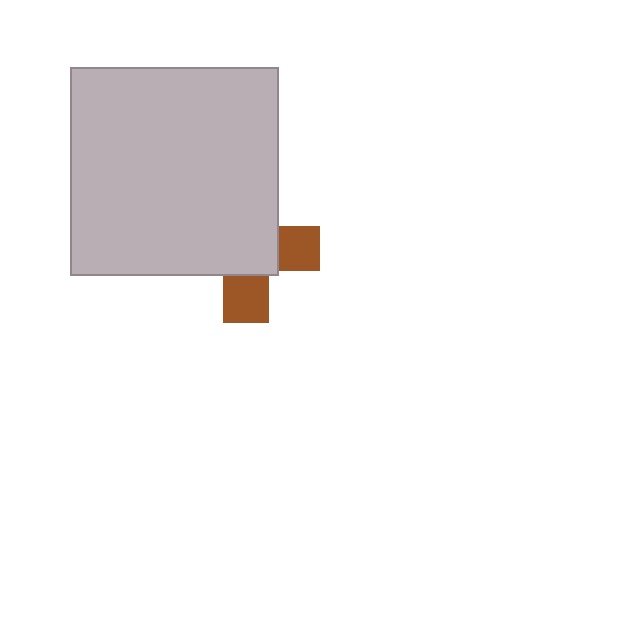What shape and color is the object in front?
The object in front is a light gray square.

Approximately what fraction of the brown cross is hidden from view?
Roughly 65% of the brown cross is hidden behind the light gray square.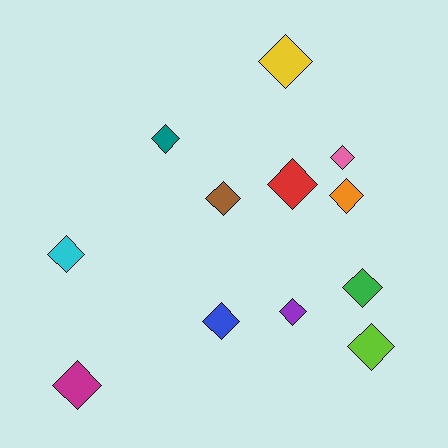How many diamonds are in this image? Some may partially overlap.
There are 12 diamonds.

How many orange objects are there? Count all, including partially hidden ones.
There is 1 orange object.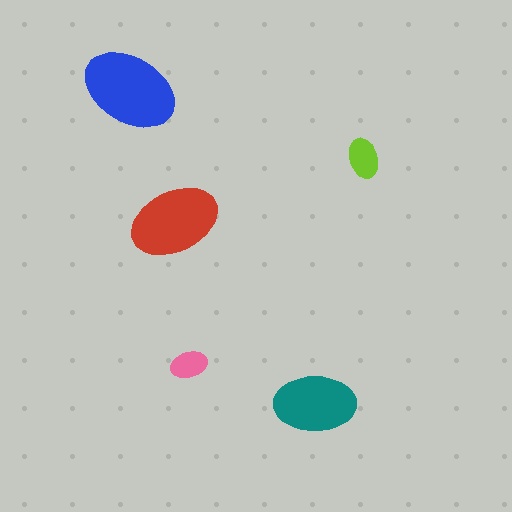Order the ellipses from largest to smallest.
the blue one, the red one, the teal one, the lime one, the pink one.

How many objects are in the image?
There are 5 objects in the image.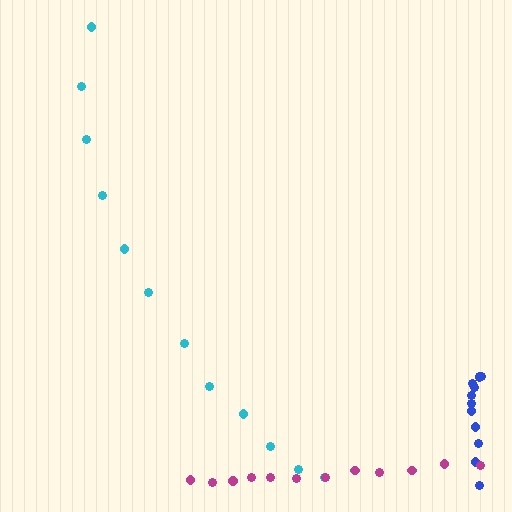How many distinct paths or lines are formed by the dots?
There are 3 distinct paths.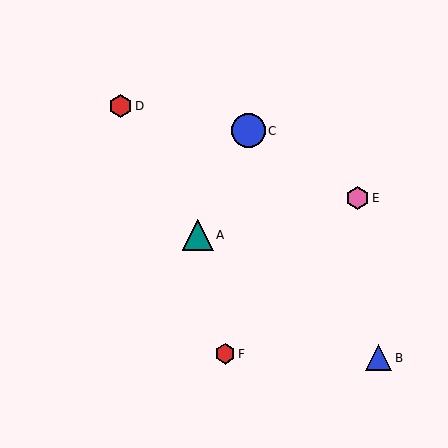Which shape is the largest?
The blue circle (labeled C) is the largest.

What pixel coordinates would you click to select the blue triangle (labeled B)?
Click at (379, 358) to select the blue triangle B.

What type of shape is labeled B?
Shape B is a blue triangle.